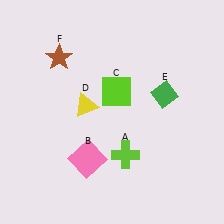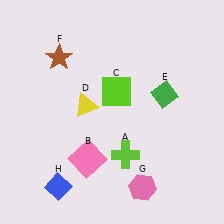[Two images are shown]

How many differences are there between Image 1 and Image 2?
There are 2 differences between the two images.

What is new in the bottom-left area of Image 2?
A blue diamond (H) was added in the bottom-left area of Image 2.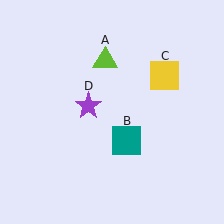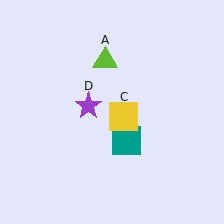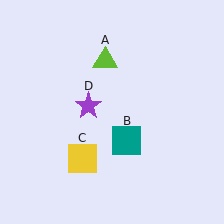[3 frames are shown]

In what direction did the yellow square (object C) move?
The yellow square (object C) moved down and to the left.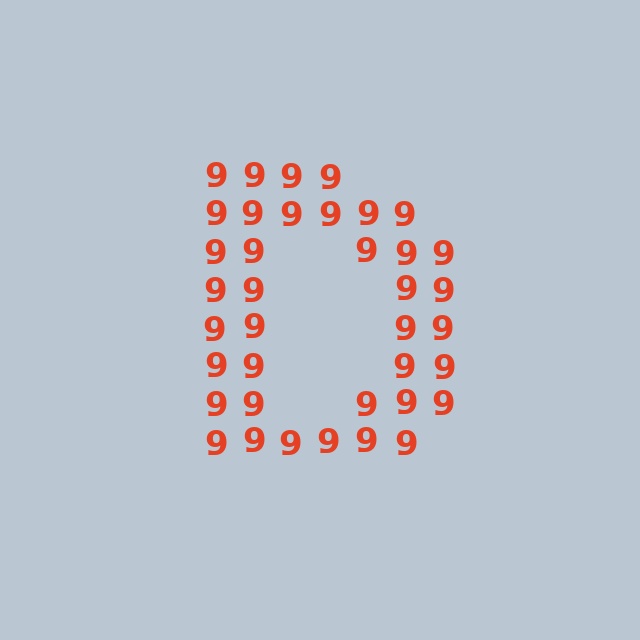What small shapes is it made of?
It is made of small digit 9's.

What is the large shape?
The large shape is the letter D.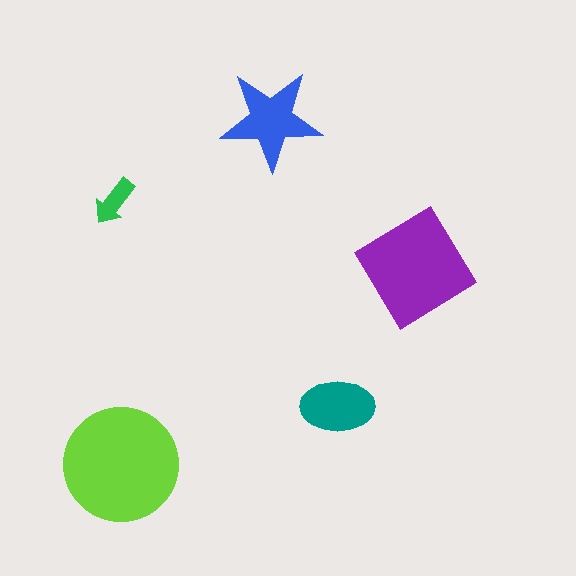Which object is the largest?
The lime circle.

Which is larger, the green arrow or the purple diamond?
The purple diamond.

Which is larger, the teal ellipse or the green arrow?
The teal ellipse.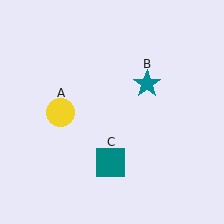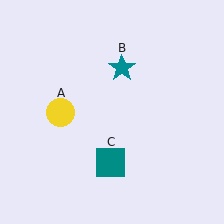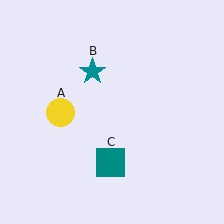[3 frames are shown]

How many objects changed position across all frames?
1 object changed position: teal star (object B).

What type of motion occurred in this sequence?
The teal star (object B) rotated counterclockwise around the center of the scene.